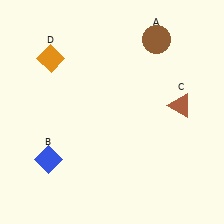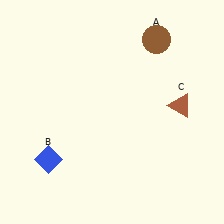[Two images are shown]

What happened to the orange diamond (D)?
The orange diamond (D) was removed in Image 2. It was in the top-left area of Image 1.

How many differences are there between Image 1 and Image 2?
There is 1 difference between the two images.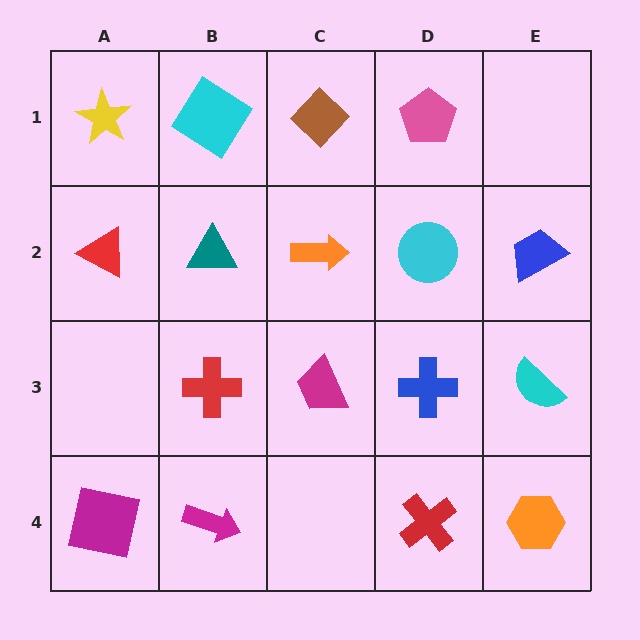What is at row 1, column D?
A pink pentagon.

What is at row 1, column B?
A cyan diamond.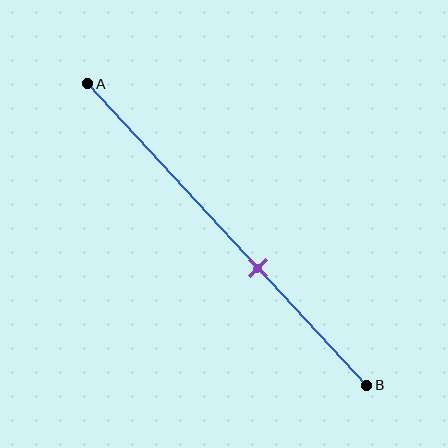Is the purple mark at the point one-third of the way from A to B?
No, the mark is at about 60% from A, not at the 33% one-third point.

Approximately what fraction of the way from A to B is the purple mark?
The purple mark is approximately 60% of the way from A to B.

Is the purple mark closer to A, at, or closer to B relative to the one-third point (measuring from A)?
The purple mark is closer to point B than the one-third point of segment AB.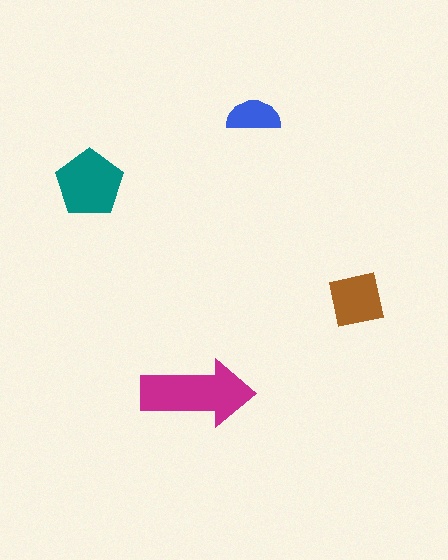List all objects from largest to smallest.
The magenta arrow, the teal pentagon, the brown square, the blue semicircle.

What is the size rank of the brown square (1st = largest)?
3rd.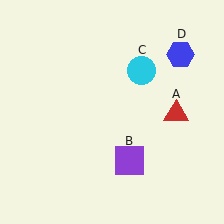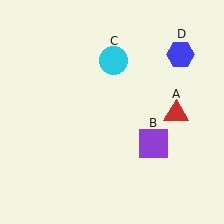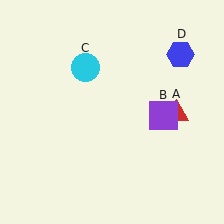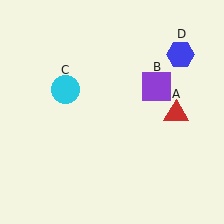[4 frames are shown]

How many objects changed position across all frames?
2 objects changed position: purple square (object B), cyan circle (object C).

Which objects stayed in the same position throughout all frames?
Red triangle (object A) and blue hexagon (object D) remained stationary.